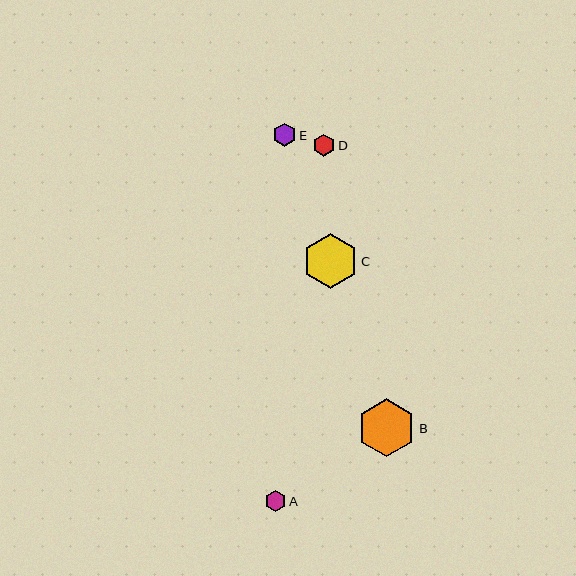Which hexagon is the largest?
Hexagon B is the largest with a size of approximately 58 pixels.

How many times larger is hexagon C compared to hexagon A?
Hexagon C is approximately 2.6 times the size of hexagon A.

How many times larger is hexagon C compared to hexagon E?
Hexagon C is approximately 2.4 times the size of hexagon E.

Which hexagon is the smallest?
Hexagon A is the smallest with a size of approximately 21 pixels.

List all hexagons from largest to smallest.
From largest to smallest: B, C, E, D, A.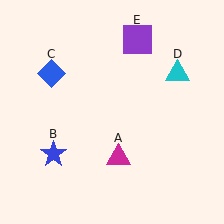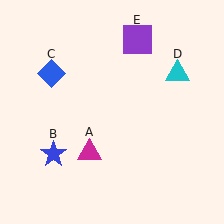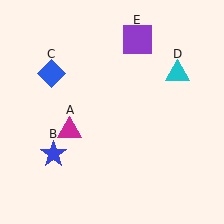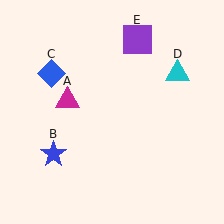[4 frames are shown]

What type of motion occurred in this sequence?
The magenta triangle (object A) rotated clockwise around the center of the scene.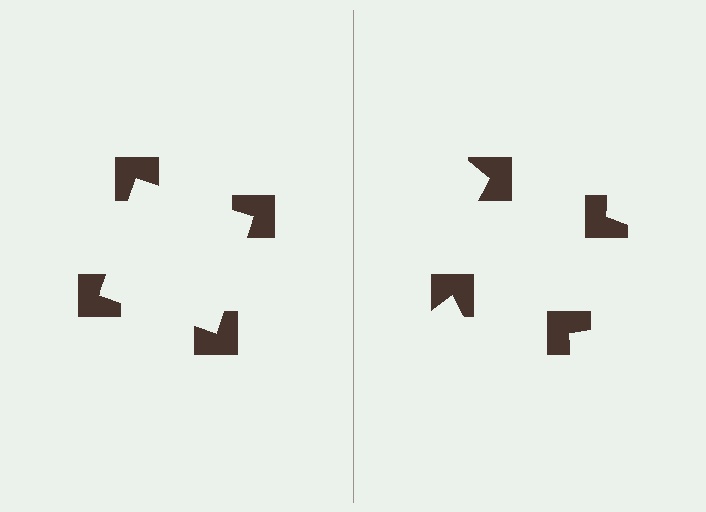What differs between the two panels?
The notched squares are positioned identically on both sides; only the wedge orientations differ. On the left they align to a square; on the right they are misaligned.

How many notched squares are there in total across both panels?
8 — 4 on each side.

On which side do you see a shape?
An illusory square appears on the left side. On the right side the wedge cuts are rotated, so no coherent shape forms.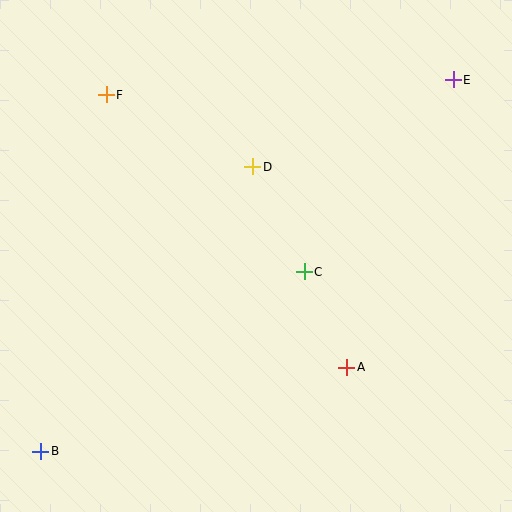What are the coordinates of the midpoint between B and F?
The midpoint between B and F is at (73, 273).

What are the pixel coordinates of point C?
Point C is at (304, 272).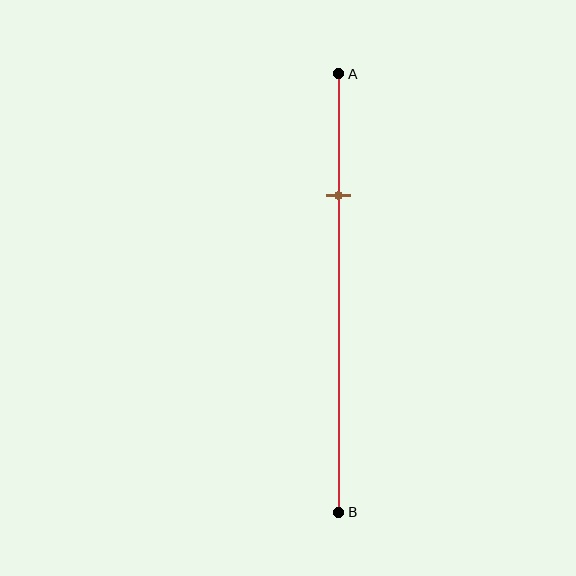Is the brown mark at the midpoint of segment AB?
No, the mark is at about 30% from A, not at the 50% midpoint.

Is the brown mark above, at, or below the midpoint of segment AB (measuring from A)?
The brown mark is above the midpoint of segment AB.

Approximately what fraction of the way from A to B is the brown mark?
The brown mark is approximately 30% of the way from A to B.